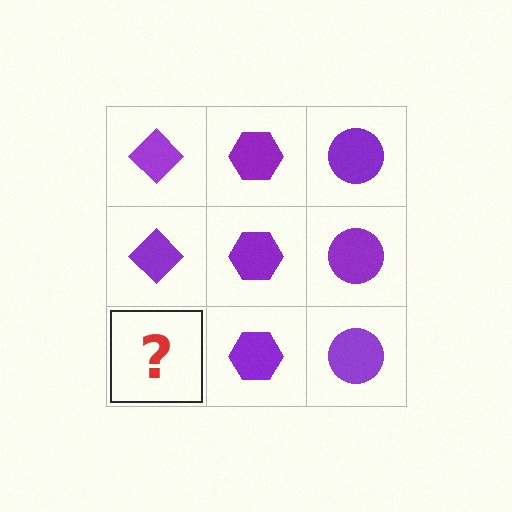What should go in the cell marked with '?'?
The missing cell should contain a purple diamond.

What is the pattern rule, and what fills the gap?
The rule is that each column has a consistent shape. The gap should be filled with a purple diamond.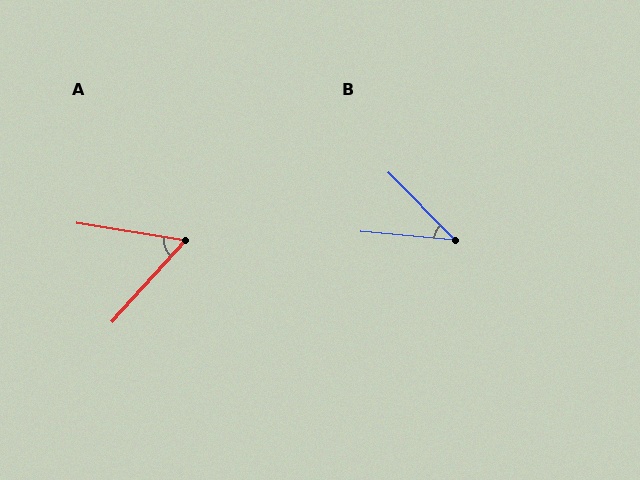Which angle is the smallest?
B, at approximately 41 degrees.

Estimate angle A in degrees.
Approximately 57 degrees.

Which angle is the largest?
A, at approximately 57 degrees.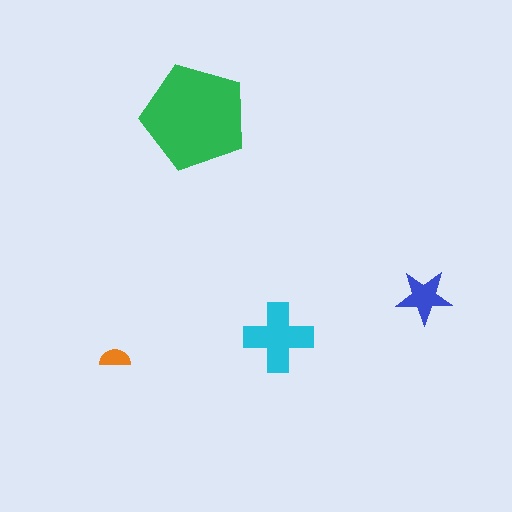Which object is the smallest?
The orange semicircle.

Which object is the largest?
The green pentagon.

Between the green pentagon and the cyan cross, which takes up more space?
The green pentagon.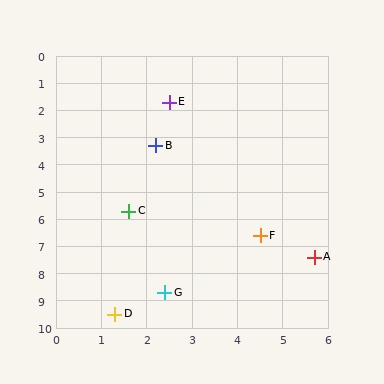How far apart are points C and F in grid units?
Points C and F are about 3.0 grid units apart.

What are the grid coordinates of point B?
Point B is at approximately (2.2, 3.3).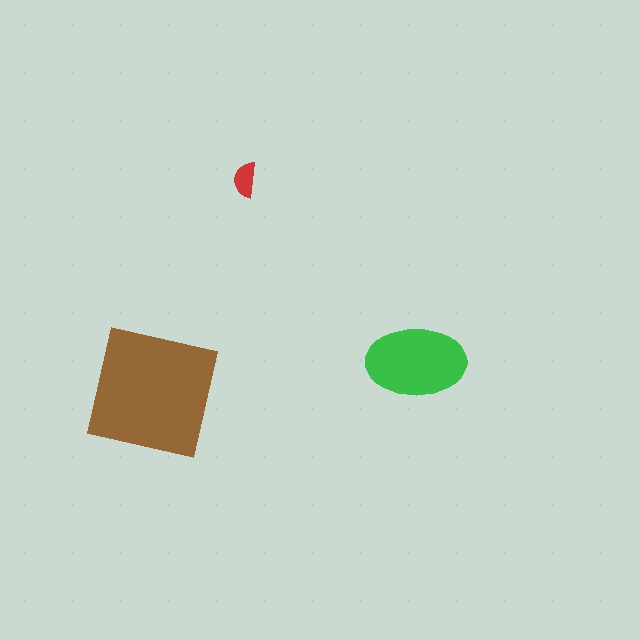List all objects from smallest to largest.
The red semicircle, the green ellipse, the brown square.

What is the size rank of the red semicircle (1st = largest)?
3rd.